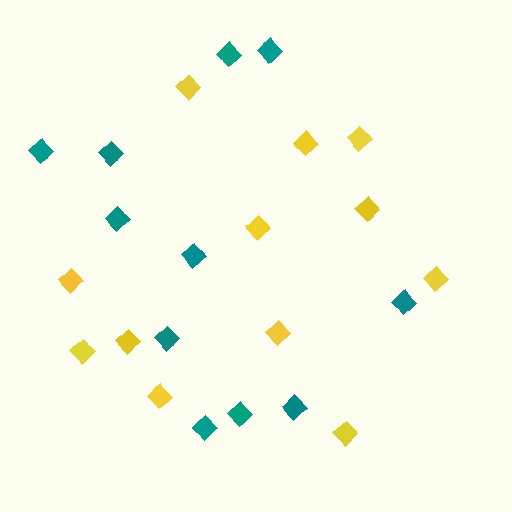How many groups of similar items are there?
There are 2 groups: one group of yellow diamonds (12) and one group of teal diamonds (11).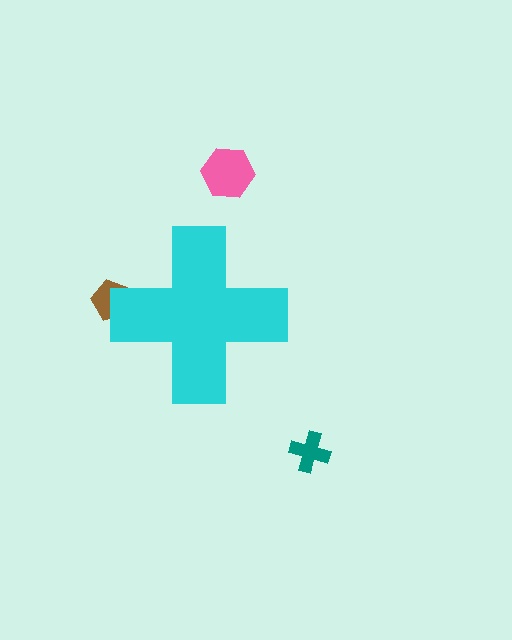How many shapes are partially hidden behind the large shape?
1 shape is partially hidden.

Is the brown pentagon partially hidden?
Yes, the brown pentagon is partially hidden behind the cyan cross.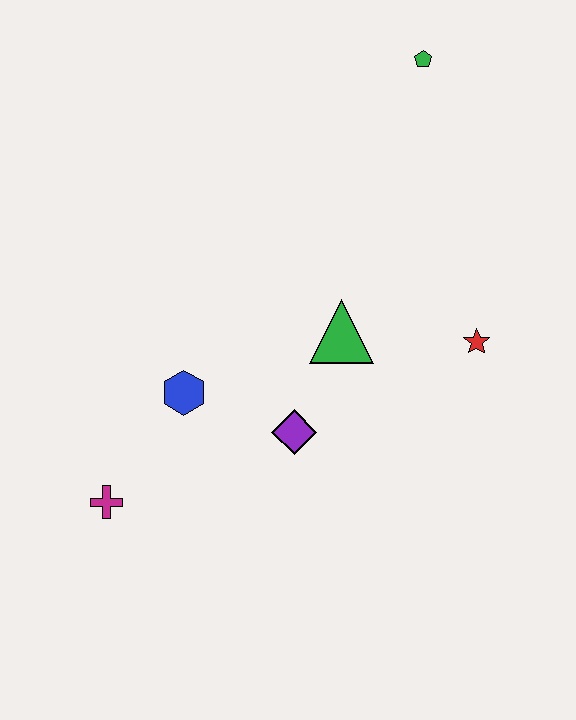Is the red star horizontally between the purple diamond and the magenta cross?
No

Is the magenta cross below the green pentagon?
Yes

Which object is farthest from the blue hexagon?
The green pentagon is farthest from the blue hexagon.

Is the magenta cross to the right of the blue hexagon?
No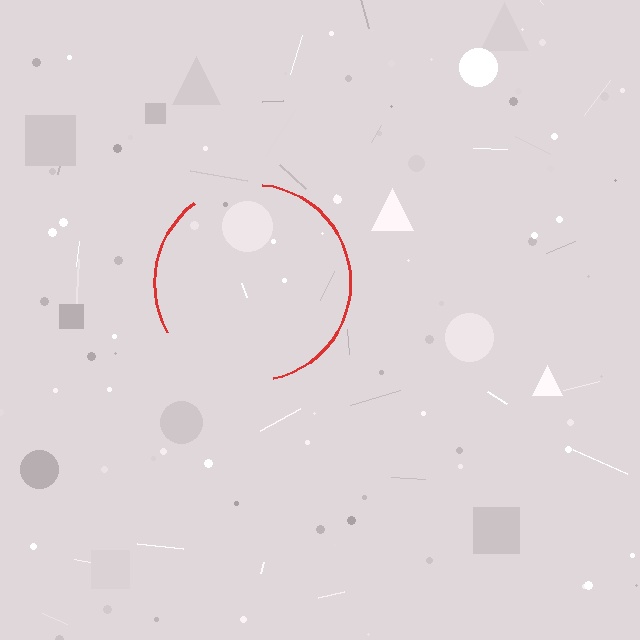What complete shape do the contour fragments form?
The contour fragments form a circle.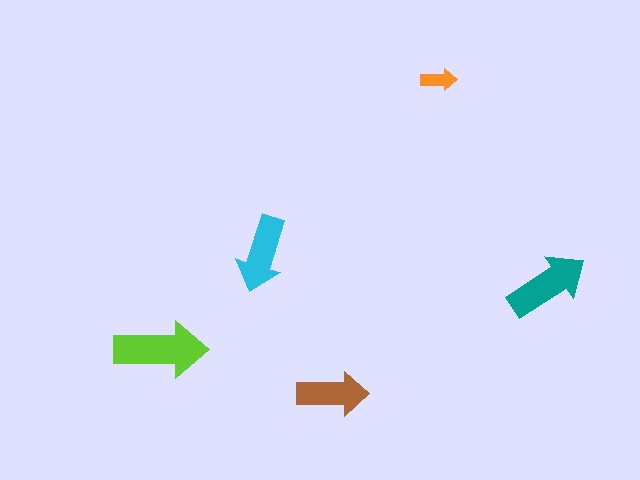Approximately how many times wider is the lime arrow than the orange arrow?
About 2.5 times wider.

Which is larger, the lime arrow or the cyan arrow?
The lime one.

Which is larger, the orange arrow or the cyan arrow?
The cyan one.